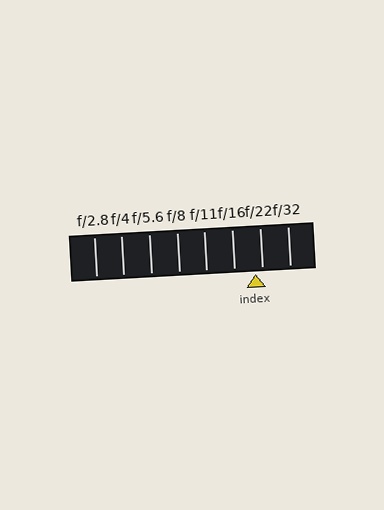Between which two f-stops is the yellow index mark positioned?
The index mark is between f/16 and f/22.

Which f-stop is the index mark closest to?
The index mark is closest to f/22.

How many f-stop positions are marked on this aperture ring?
There are 8 f-stop positions marked.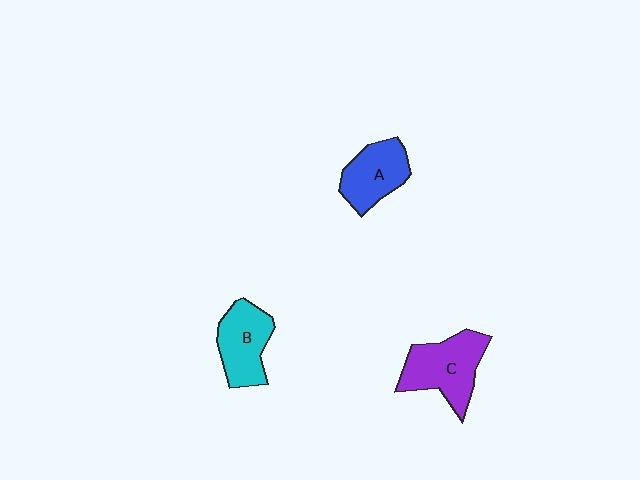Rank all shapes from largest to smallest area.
From largest to smallest: C (purple), B (cyan), A (blue).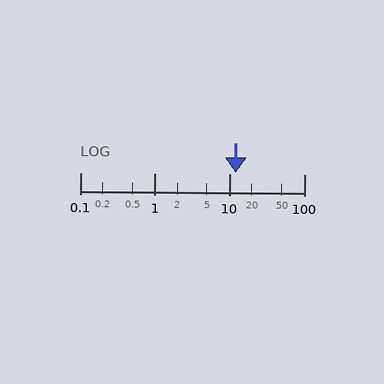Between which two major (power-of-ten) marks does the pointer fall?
The pointer is between 10 and 100.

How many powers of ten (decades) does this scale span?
The scale spans 3 decades, from 0.1 to 100.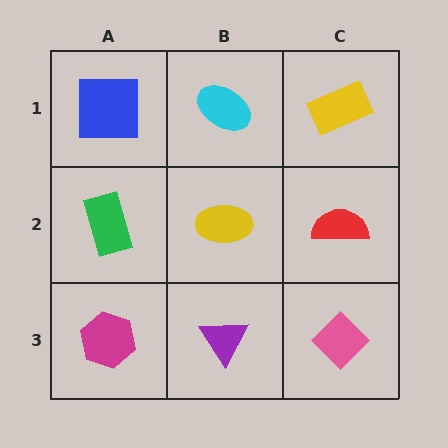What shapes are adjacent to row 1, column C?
A red semicircle (row 2, column C), a cyan ellipse (row 1, column B).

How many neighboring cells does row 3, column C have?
2.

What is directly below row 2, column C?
A pink diamond.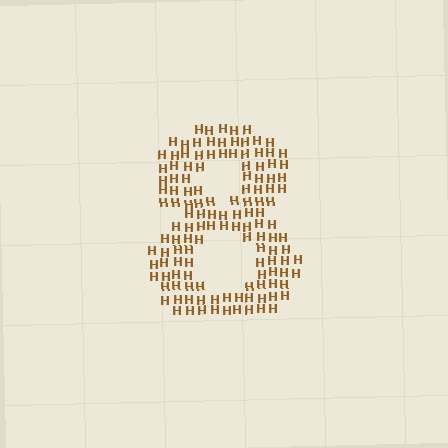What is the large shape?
The large shape is the digit 8.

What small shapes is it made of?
It is made of small letter H's.